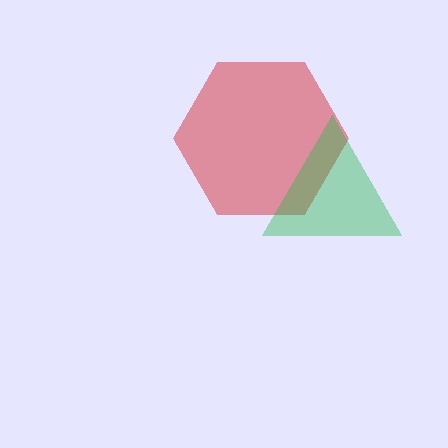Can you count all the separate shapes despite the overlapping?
Yes, there are 2 separate shapes.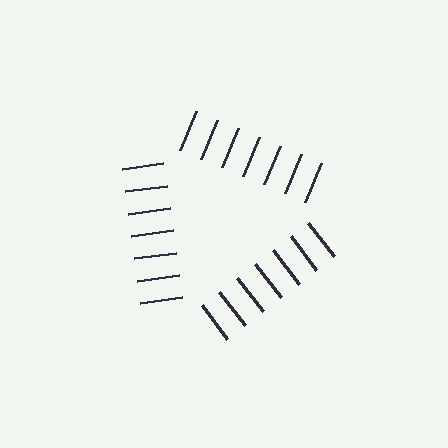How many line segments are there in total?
21 — 7 along each of the 3 edges.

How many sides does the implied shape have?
3 sides — the line-ends trace a triangle.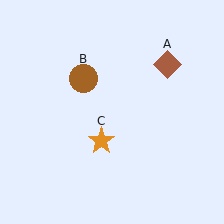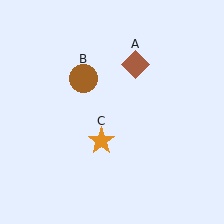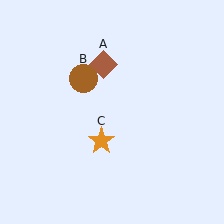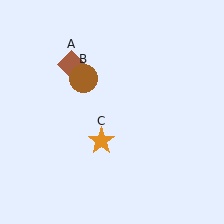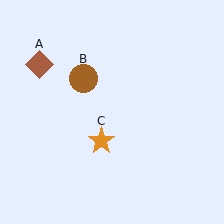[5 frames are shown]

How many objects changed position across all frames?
1 object changed position: brown diamond (object A).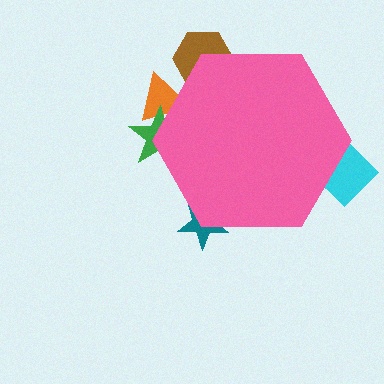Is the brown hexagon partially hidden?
Yes, the brown hexagon is partially hidden behind the pink hexagon.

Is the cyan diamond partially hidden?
Yes, the cyan diamond is partially hidden behind the pink hexagon.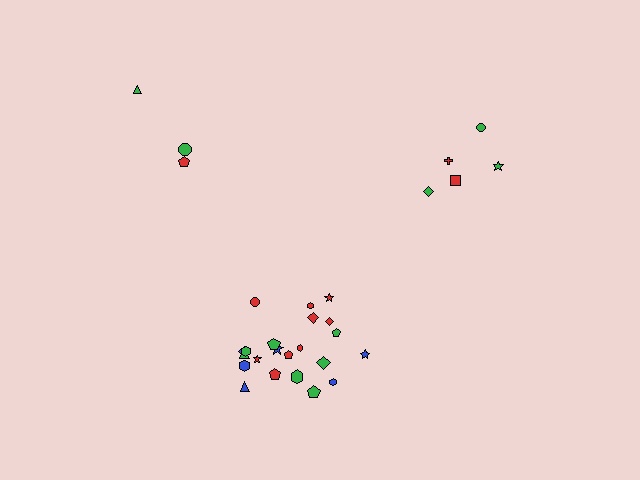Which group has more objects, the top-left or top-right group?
The top-right group.